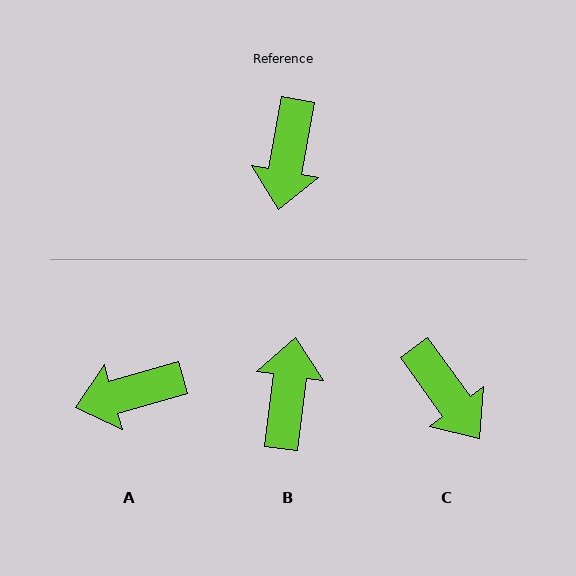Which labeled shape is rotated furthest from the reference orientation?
B, about 177 degrees away.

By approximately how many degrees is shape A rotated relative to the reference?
Approximately 64 degrees clockwise.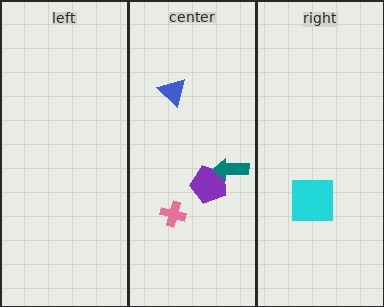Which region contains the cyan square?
The right region.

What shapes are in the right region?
The cyan square.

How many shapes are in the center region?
4.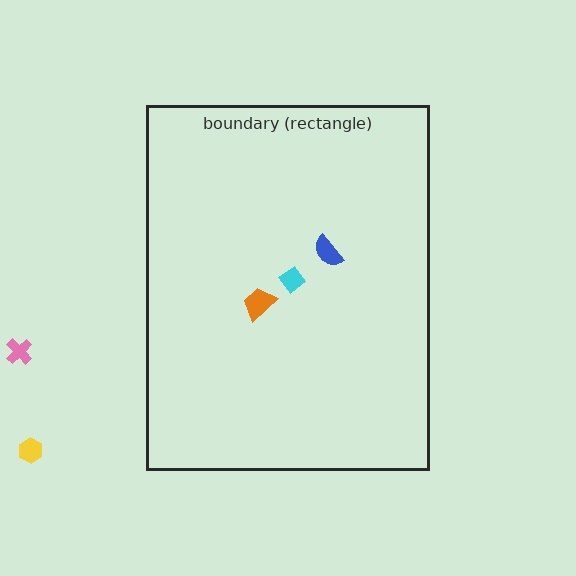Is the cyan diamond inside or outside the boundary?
Inside.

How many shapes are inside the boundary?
3 inside, 2 outside.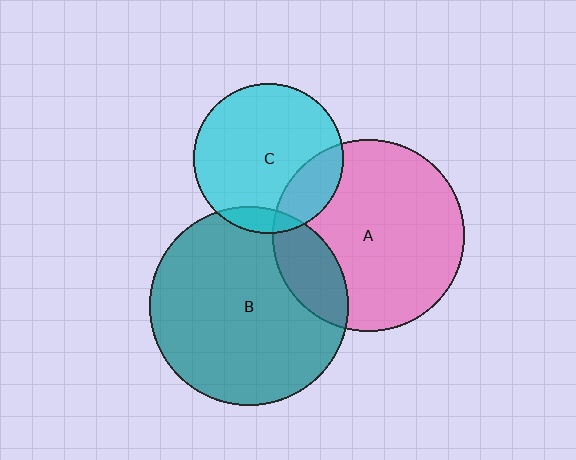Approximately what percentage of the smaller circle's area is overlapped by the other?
Approximately 20%.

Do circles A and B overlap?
Yes.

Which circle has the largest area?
Circle B (teal).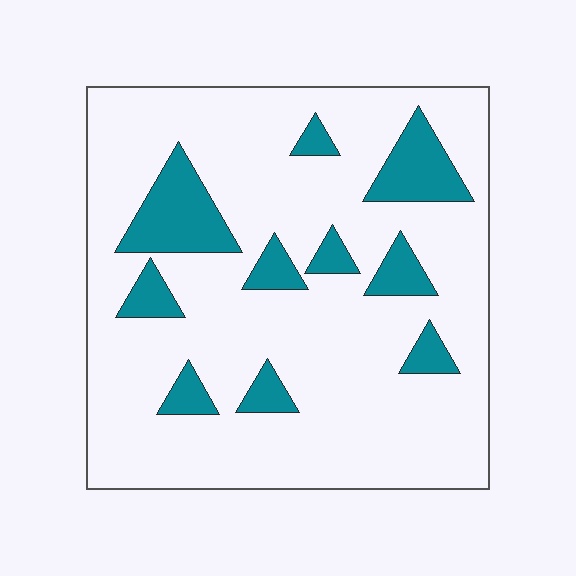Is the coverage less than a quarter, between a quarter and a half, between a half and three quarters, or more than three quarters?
Less than a quarter.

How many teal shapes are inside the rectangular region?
10.